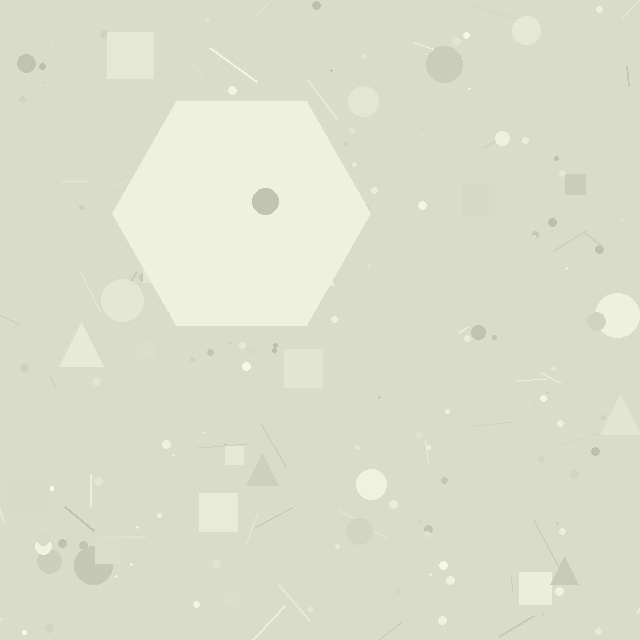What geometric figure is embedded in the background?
A hexagon is embedded in the background.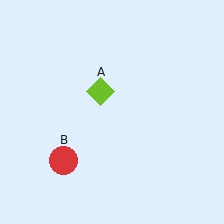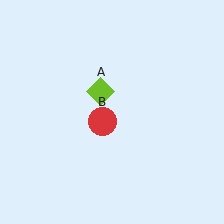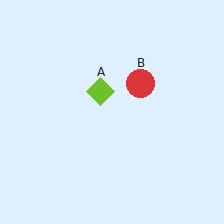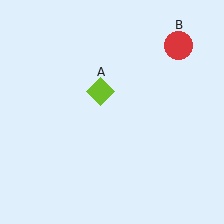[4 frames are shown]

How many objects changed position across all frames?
1 object changed position: red circle (object B).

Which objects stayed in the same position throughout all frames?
Lime diamond (object A) remained stationary.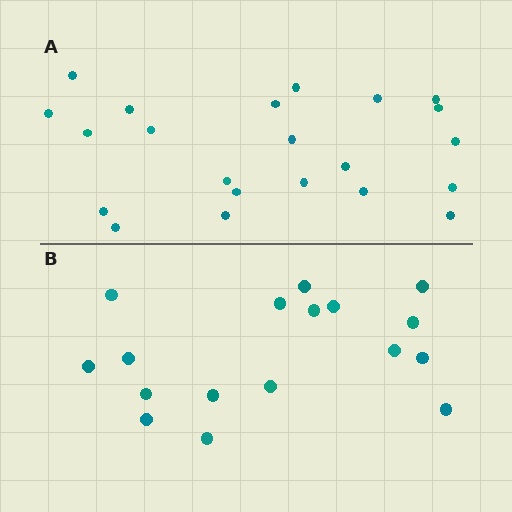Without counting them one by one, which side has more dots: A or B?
Region A (the top region) has more dots.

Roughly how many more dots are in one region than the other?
Region A has about 5 more dots than region B.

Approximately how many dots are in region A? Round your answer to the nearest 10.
About 20 dots. (The exact count is 22, which rounds to 20.)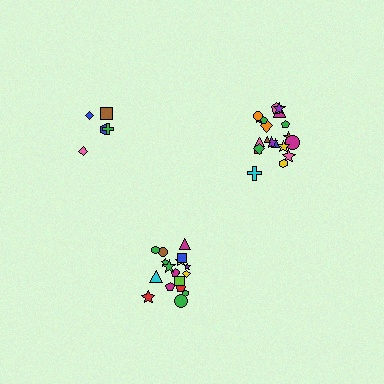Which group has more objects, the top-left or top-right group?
The top-right group.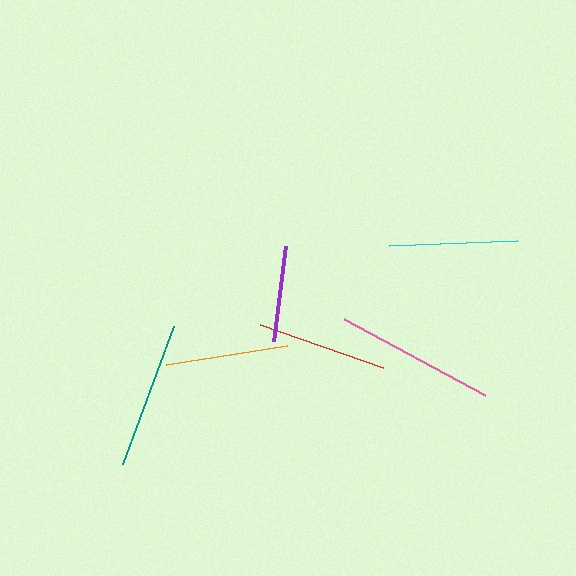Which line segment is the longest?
The pink line is the longest at approximately 160 pixels.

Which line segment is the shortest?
The purple line is the shortest at approximately 96 pixels.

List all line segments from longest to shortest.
From longest to shortest: pink, teal, red, cyan, orange, purple.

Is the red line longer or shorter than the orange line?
The red line is longer than the orange line.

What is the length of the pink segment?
The pink segment is approximately 160 pixels long.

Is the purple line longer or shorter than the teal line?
The teal line is longer than the purple line.